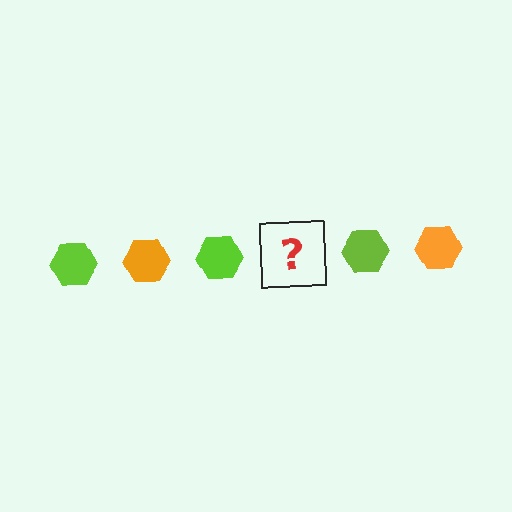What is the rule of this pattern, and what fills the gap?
The rule is that the pattern cycles through lime, orange hexagons. The gap should be filled with an orange hexagon.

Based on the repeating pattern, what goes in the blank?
The blank should be an orange hexagon.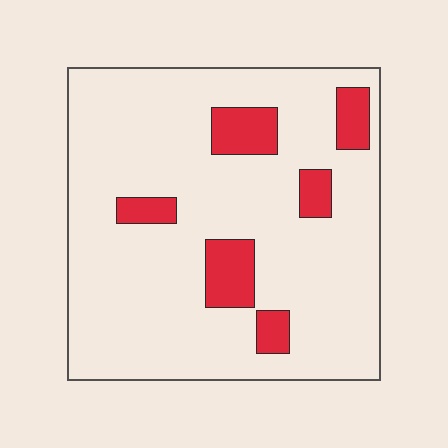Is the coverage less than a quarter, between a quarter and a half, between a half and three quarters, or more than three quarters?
Less than a quarter.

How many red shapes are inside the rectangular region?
6.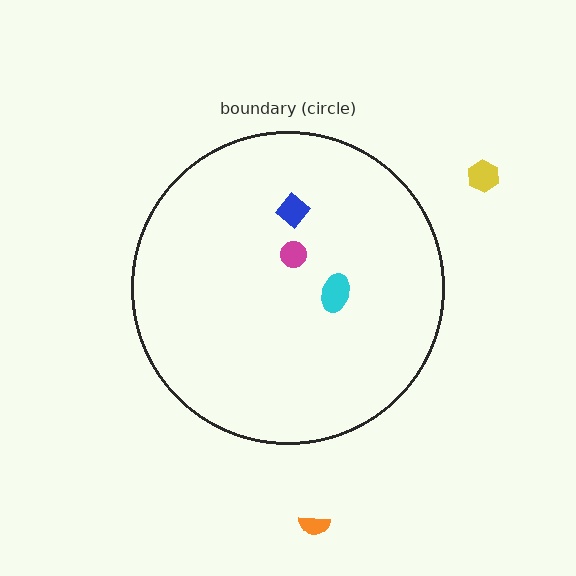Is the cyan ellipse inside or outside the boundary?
Inside.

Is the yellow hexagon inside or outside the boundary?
Outside.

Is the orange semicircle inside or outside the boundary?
Outside.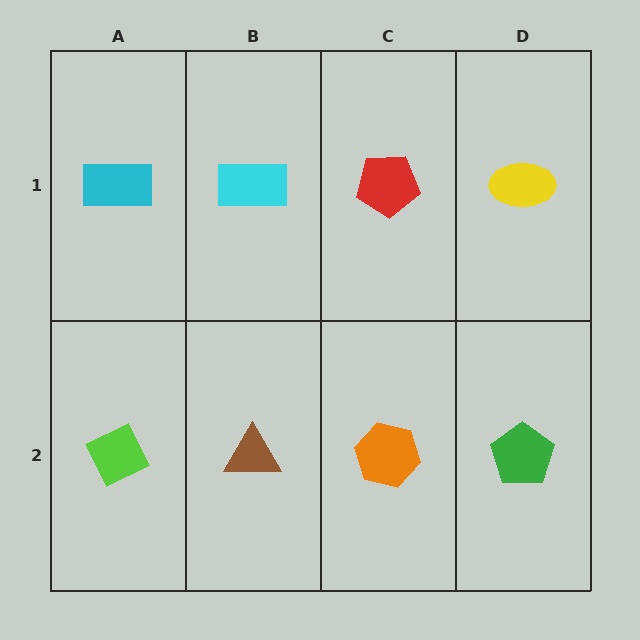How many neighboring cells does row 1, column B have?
3.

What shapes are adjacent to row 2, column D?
A yellow ellipse (row 1, column D), an orange hexagon (row 2, column C).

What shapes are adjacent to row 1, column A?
A lime diamond (row 2, column A), a cyan rectangle (row 1, column B).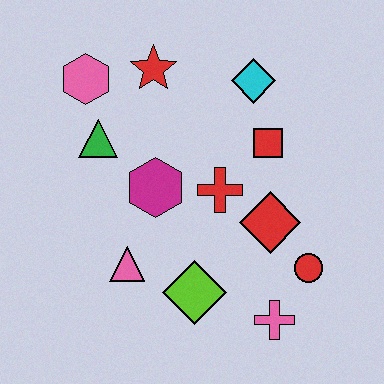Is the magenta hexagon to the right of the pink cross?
No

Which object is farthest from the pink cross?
The pink hexagon is farthest from the pink cross.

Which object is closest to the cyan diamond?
The red square is closest to the cyan diamond.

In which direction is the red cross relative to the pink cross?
The red cross is above the pink cross.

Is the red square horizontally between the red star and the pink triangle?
No